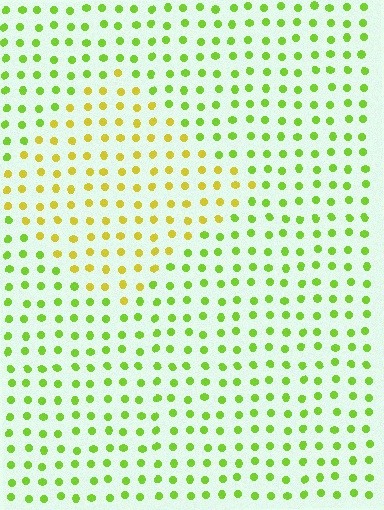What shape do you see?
I see a diamond.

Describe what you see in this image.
The image is filled with small lime elements in a uniform arrangement. A diamond-shaped region is visible where the elements are tinted to a slightly different hue, forming a subtle color boundary.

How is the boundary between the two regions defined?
The boundary is defined purely by a slight shift in hue (about 38 degrees). Spacing, size, and orientation are identical on both sides.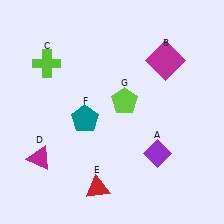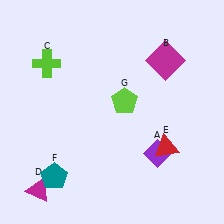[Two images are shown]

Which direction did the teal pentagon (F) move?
The teal pentagon (F) moved down.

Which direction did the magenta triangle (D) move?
The magenta triangle (D) moved down.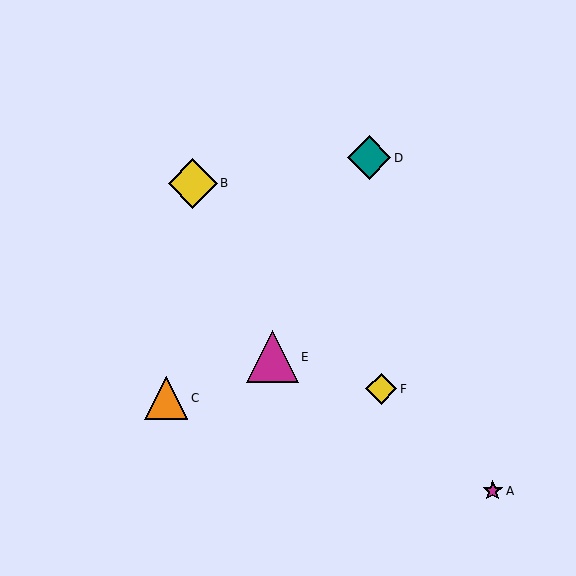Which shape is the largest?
The magenta triangle (labeled E) is the largest.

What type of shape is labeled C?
Shape C is an orange triangle.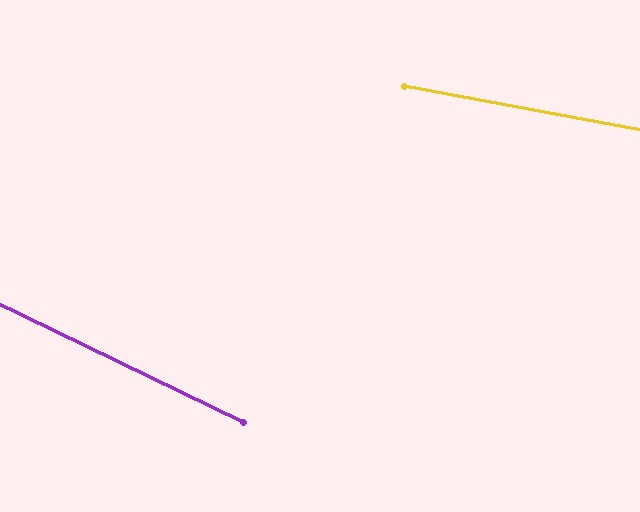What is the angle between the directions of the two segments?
Approximately 15 degrees.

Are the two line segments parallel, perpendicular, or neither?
Neither parallel nor perpendicular — they differ by about 15°.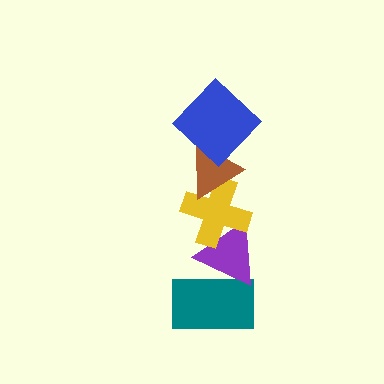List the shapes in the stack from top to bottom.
From top to bottom: the blue diamond, the brown triangle, the yellow cross, the purple triangle, the teal rectangle.